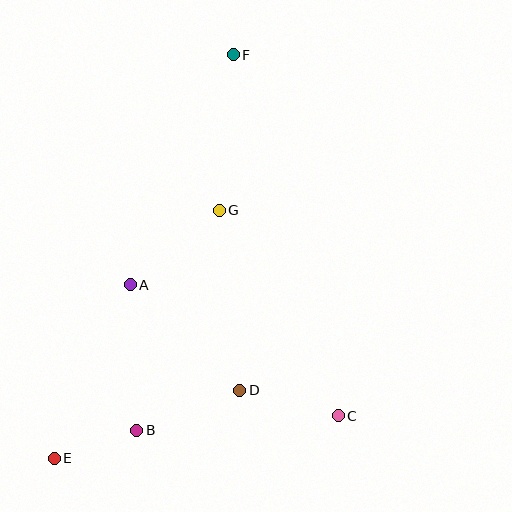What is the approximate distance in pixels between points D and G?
The distance between D and G is approximately 182 pixels.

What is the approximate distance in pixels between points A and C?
The distance between A and C is approximately 246 pixels.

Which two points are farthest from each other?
Points E and F are farthest from each other.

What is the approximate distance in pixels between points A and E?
The distance between A and E is approximately 189 pixels.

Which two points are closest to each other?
Points B and E are closest to each other.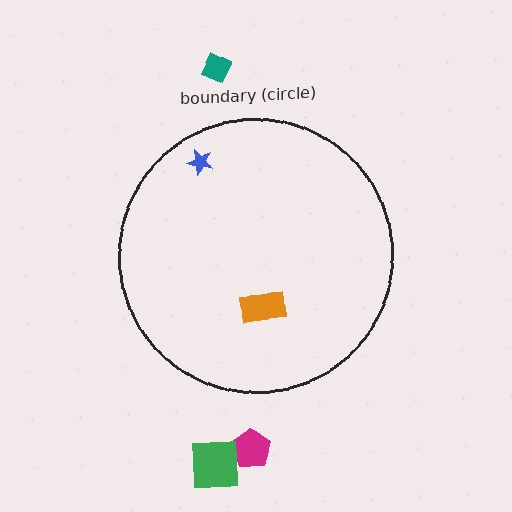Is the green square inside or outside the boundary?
Outside.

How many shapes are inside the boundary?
2 inside, 3 outside.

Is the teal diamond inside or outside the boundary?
Outside.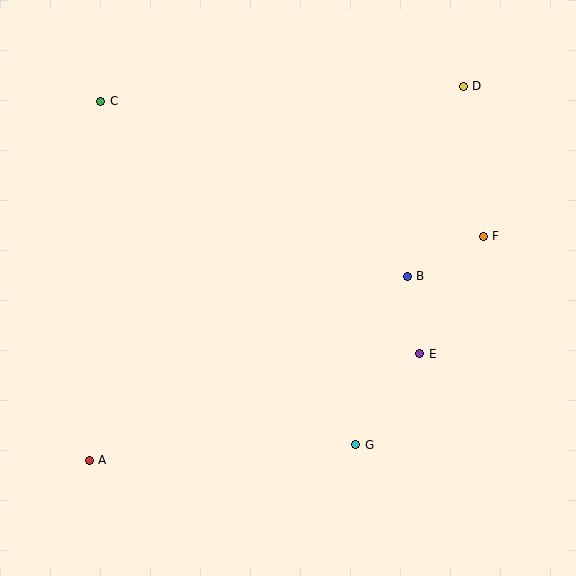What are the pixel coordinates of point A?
Point A is at (89, 460).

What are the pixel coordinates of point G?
Point G is at (356, 445).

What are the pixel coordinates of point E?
Point E is at (420, 354).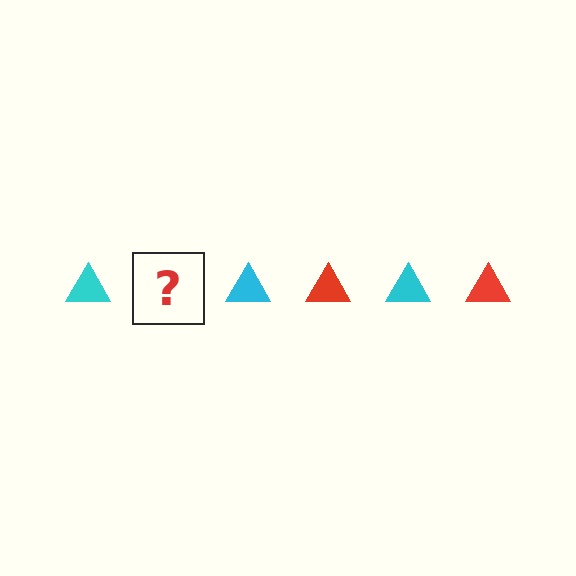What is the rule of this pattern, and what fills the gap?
The rule is that the pattern cycles through cyan, red triangles. The gap should be filled with a red triangle.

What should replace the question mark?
The question mark should be replaced with a red triangle.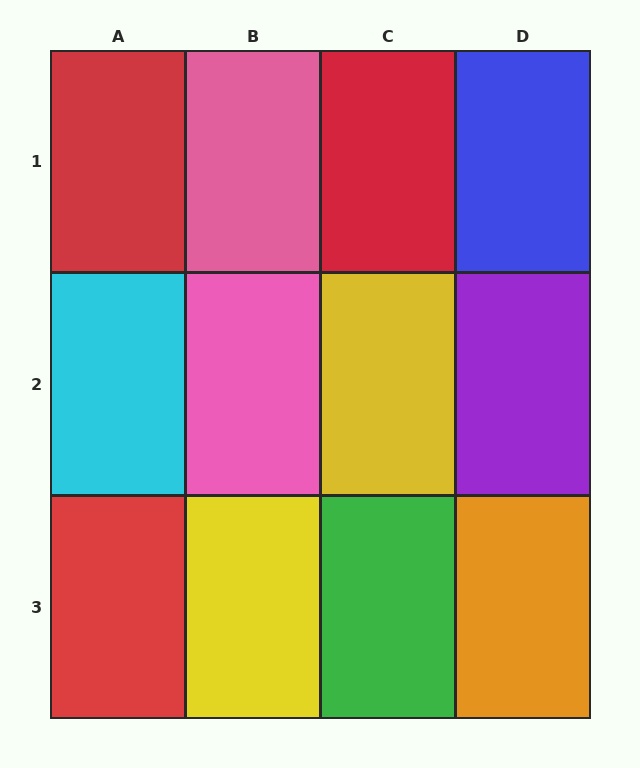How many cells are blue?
1 cell is blue.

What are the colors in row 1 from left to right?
Red, pink, red, blue.